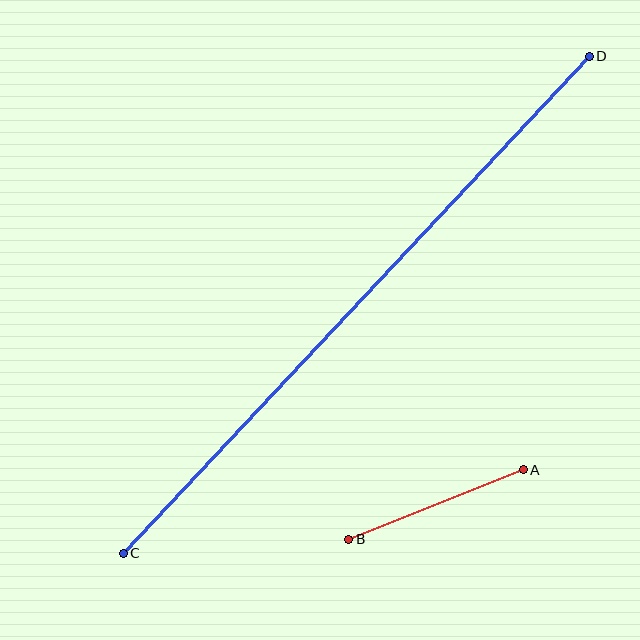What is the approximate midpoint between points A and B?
The midpoint is at approximately (436, 505) pixels.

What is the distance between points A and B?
The distance is approximately 188 pixels.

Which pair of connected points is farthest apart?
Points C and D are farthest apart.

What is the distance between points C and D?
The distance is approximately 681 pixels.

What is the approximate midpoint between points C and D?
The midpoint is at approximately (356, 305) pixels.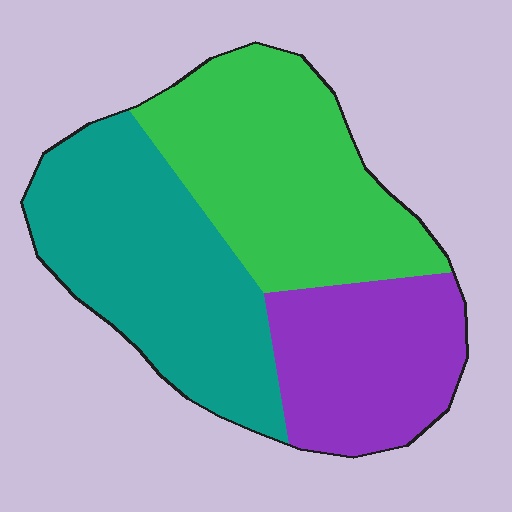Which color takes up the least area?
Purple, at roughly 25%.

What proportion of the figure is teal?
Teal covers roughly 40% of the figure.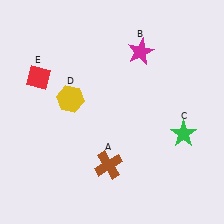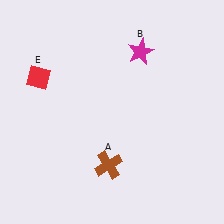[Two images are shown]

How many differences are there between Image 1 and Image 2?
There are 2 differences between the two images.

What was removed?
The green star (C), the yellow hexagon (D) were removed in Image 2.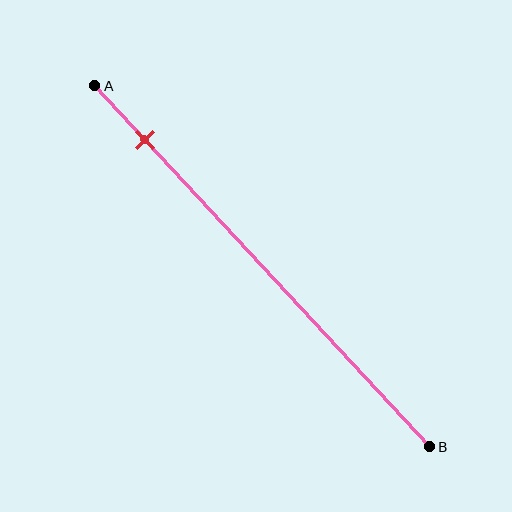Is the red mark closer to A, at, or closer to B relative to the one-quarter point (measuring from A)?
The red mark is closer to point A than the one-quarter point of segment AB.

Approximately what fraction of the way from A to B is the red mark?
The red mark is approximately 15% of the way from A to B.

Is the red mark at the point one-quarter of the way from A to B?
No, the mark is at about 15% from A, not at the 25% one-quarter point.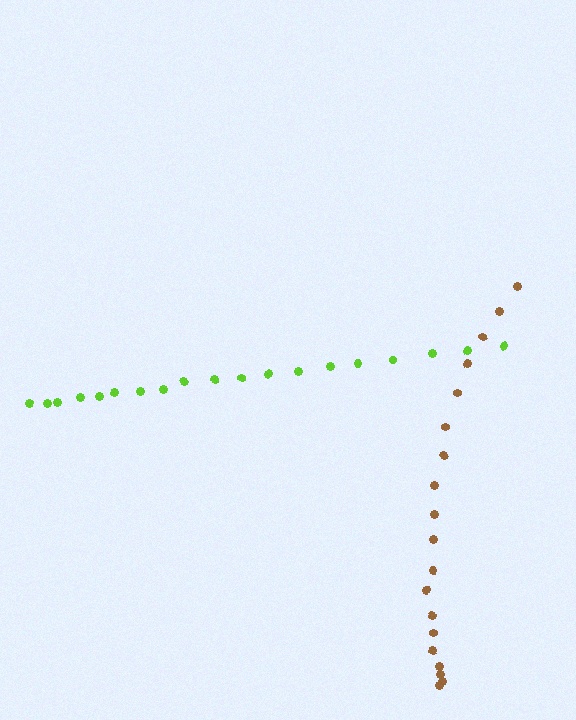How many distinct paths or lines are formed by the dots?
There are 2 distinct paths.